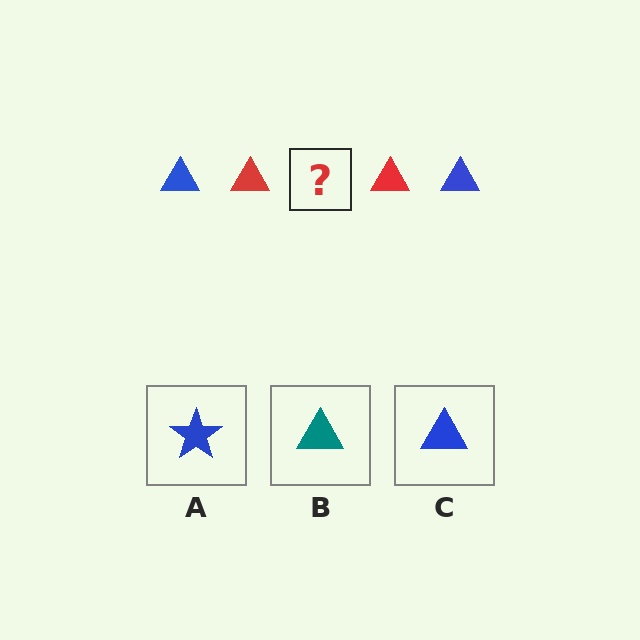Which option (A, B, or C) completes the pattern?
C.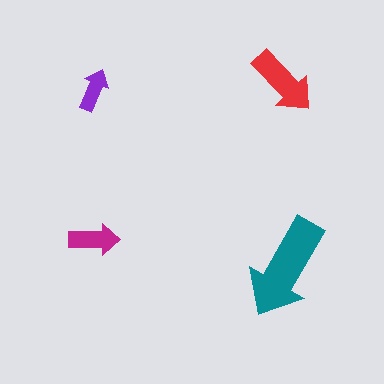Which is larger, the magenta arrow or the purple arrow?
The magenta one.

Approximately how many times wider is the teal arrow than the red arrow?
About 1.5 times wider.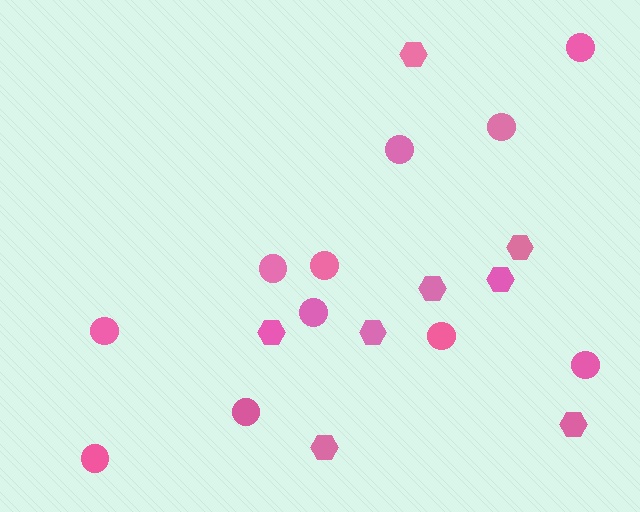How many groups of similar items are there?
There are 2 groups: one group of circles (11) and one group of hexagons (8).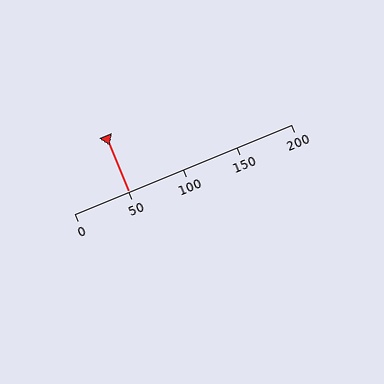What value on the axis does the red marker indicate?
The marker indicates approximately 50.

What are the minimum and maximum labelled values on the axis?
The axis runs from 0 to 200.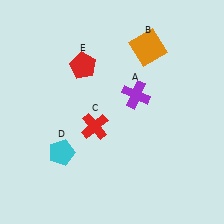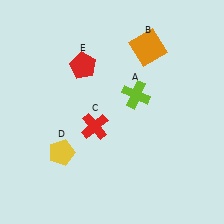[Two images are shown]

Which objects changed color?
A changed from purple to lime. D changed from cyan to yellow.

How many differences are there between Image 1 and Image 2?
There are 2 differences between the two images.